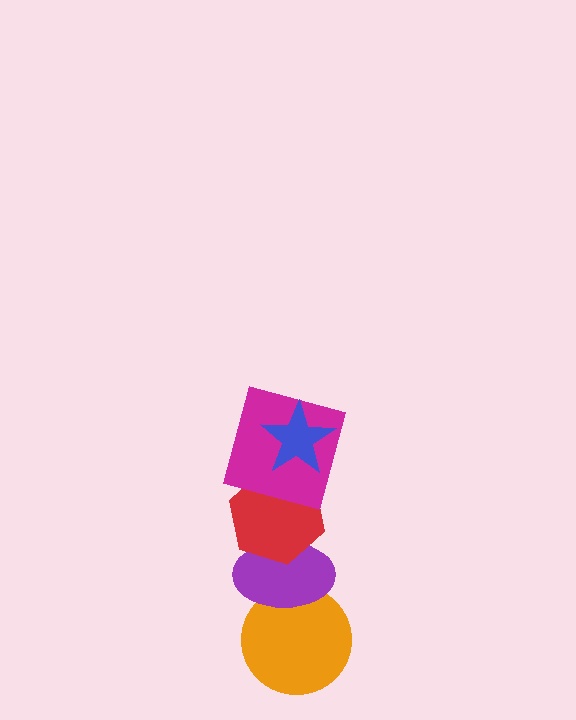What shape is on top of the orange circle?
The purple ellipse is on top of the orange circle.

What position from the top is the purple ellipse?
The purple ellipse is 4th from the top.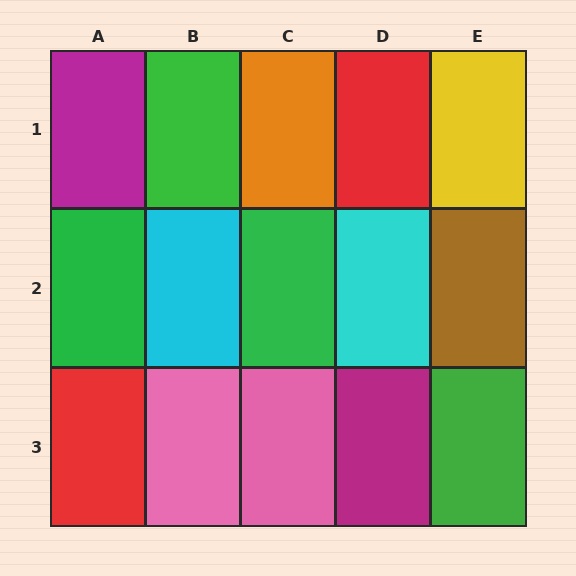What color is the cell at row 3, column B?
Pink.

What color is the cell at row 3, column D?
Magenta.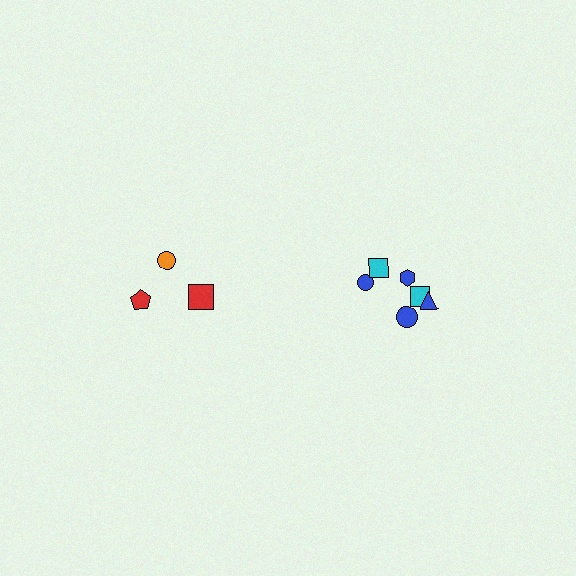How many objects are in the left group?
There are 3 objects.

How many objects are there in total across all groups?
There are 9 objects.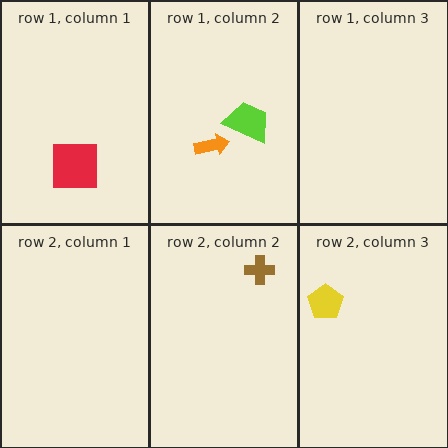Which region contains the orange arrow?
The row 1, column 2 region.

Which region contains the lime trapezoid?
The row 1, column 2 region.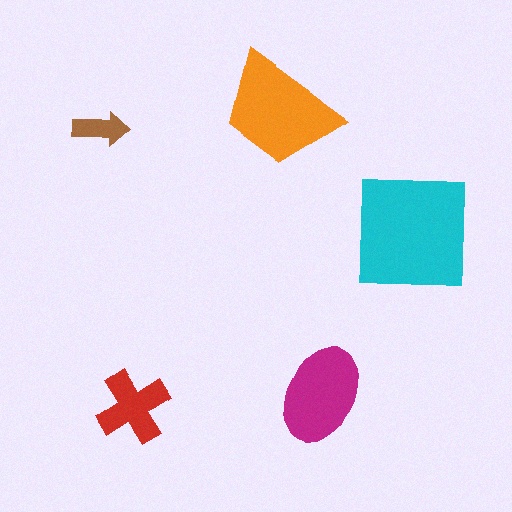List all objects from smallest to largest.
The brown arrow, the red cross, the magenta ellipse, the orange trapezoid, the cyan square.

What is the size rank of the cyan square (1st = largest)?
1st.